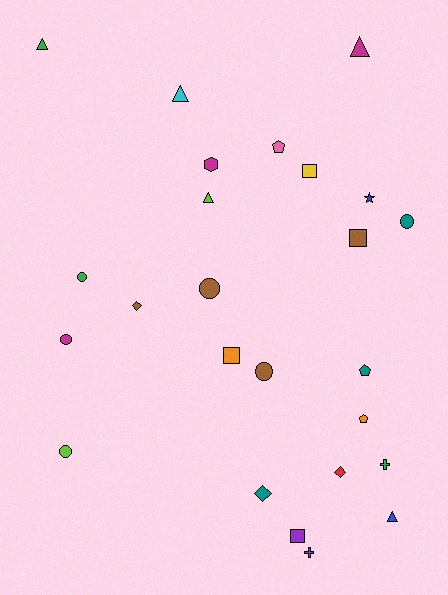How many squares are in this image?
There are 4 squares.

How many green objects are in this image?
There are 3 green objects.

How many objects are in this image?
There are 25 objects.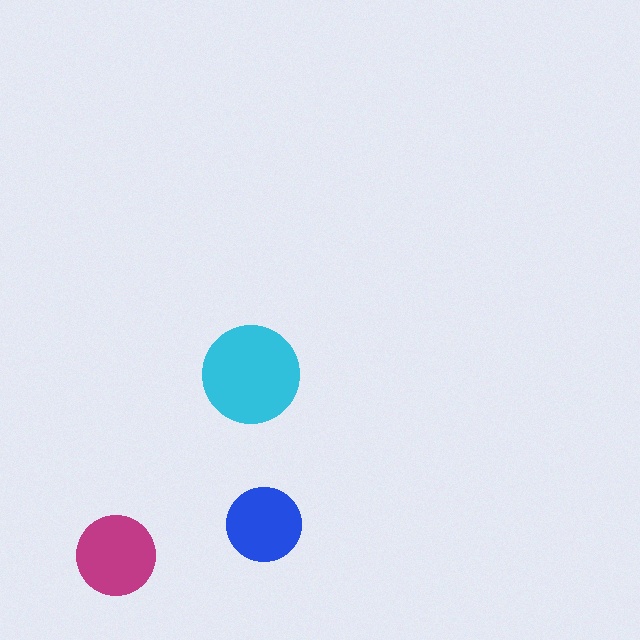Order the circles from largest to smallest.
the cyan one, the magenta one, the blue one.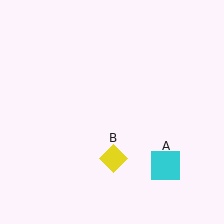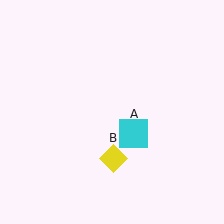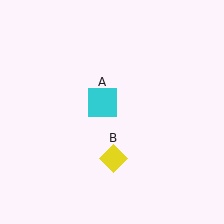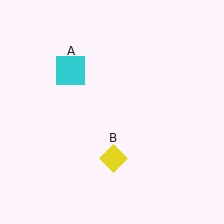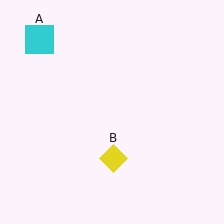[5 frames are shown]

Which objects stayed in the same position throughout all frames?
Yellow diamond (object B) remained stationary.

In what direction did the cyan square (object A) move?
The cyan square (object A) moved up and to the left.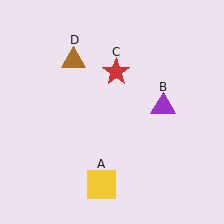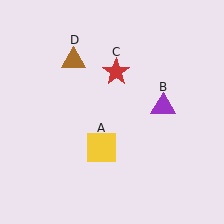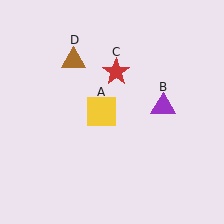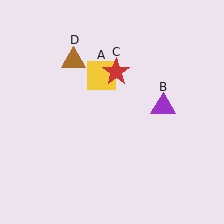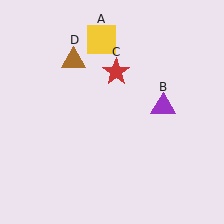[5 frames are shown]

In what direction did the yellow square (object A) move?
The yellow square (object A) moved up.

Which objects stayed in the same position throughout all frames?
Purple triangle (object B) and red star (object C) and brown triangle (object D) remained stationary.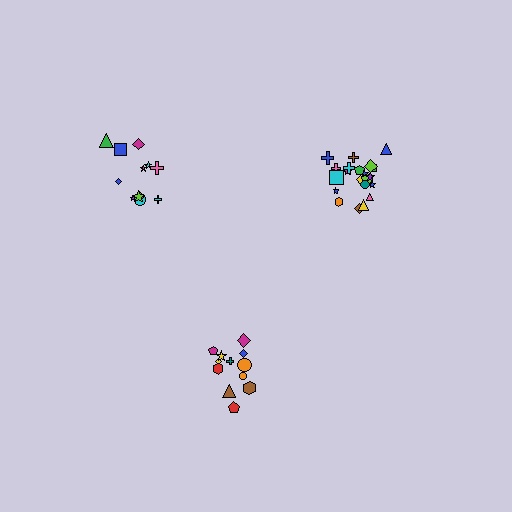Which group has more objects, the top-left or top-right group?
The top-right group.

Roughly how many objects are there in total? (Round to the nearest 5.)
Roughly 45 objects in total.